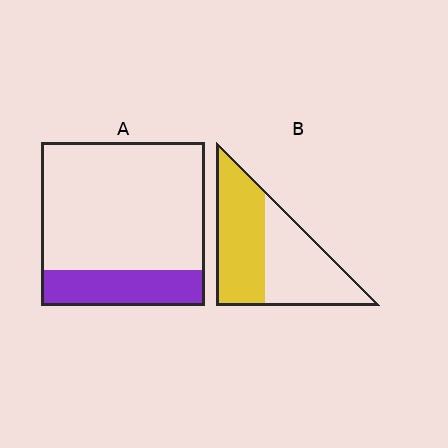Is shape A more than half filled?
No.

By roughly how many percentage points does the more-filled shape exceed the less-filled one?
By roughly 30 percentage points (B over A).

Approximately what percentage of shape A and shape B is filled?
A is approximately 20% and B is approximately 50%.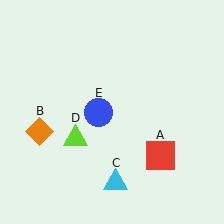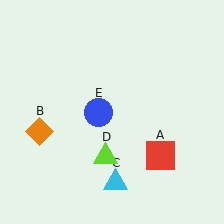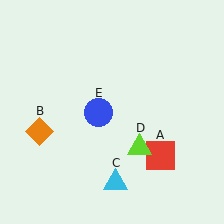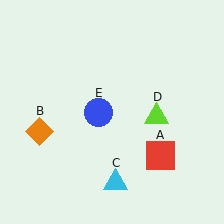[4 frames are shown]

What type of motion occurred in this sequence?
The lime triangle (object D) rotated counterclockwise around the center of the scene.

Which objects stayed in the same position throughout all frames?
Red square (object A) and orange diamond (object B) and cyan triangle (object C) and blue circle (object E) remained stationary.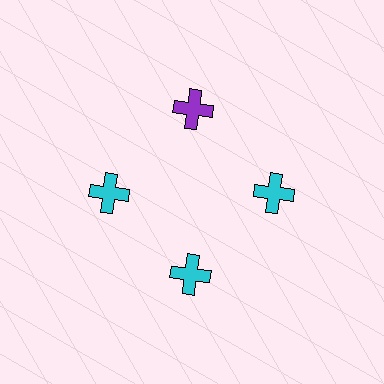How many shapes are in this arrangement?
There are 4 shapes arranged in a ring pattern.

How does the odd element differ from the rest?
It has a different color: purple instead of cyan.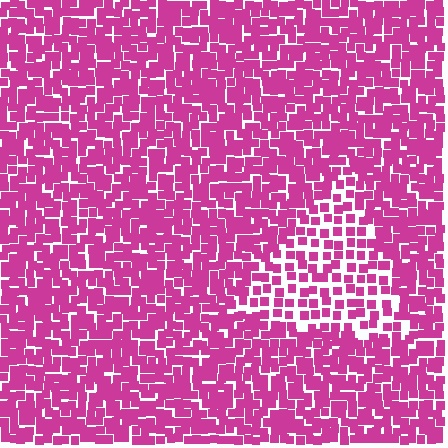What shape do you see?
I see a triangle.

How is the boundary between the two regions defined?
The boundary is defined by a change in element density (approximately 1.9x ratio). All elements are the same color, size, and shape.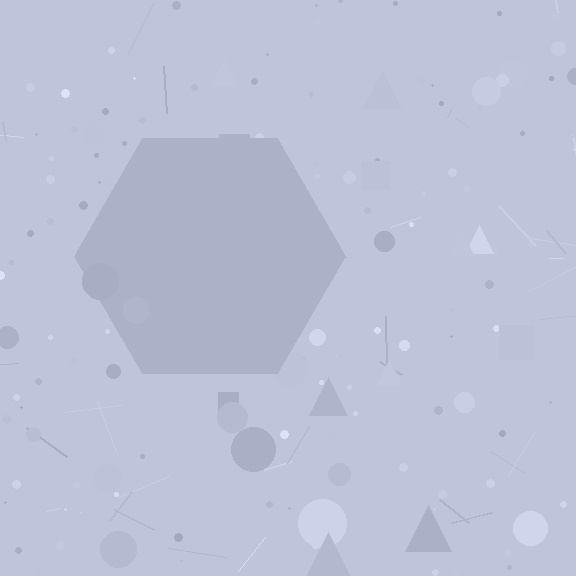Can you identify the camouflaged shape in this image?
The camouflaged shape is a hexagon.